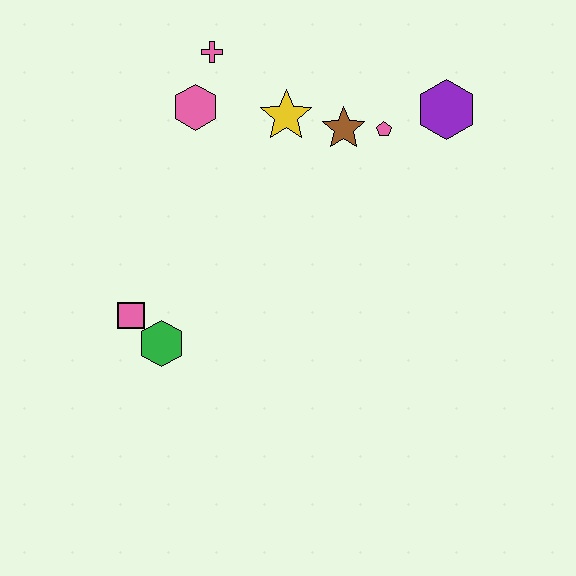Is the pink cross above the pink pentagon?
Yes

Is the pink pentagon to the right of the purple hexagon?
No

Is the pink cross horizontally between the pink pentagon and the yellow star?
No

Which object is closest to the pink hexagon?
The pink cross is closest to the pink hexagon.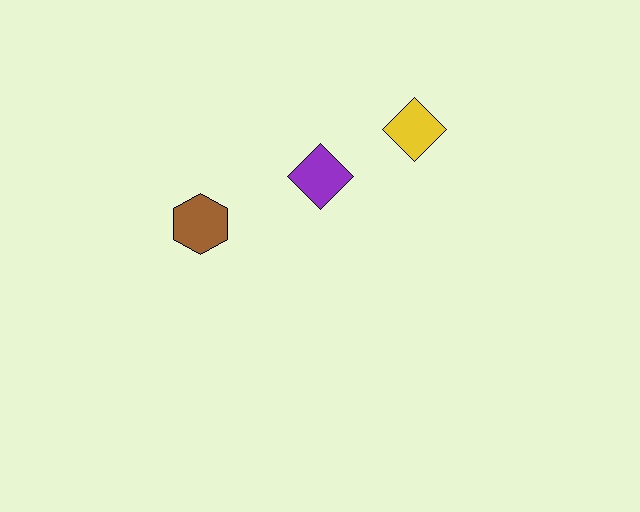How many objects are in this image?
There are 3 objects.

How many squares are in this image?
There are no squares.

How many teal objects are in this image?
There are no teal objects.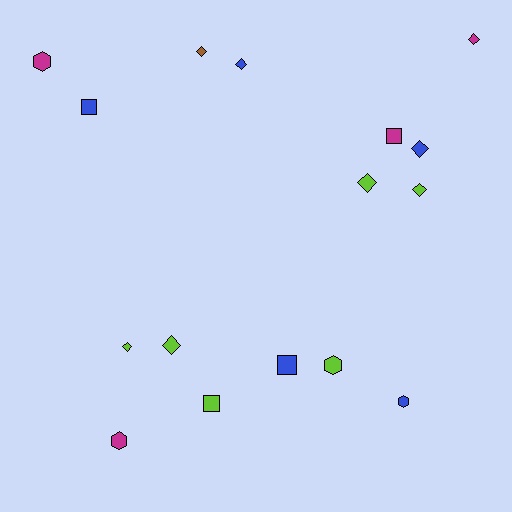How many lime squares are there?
There is 1 lime square.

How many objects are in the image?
There are 16 objects.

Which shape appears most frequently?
Diamond, with 8 objects.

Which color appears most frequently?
Lime, with 6 objects.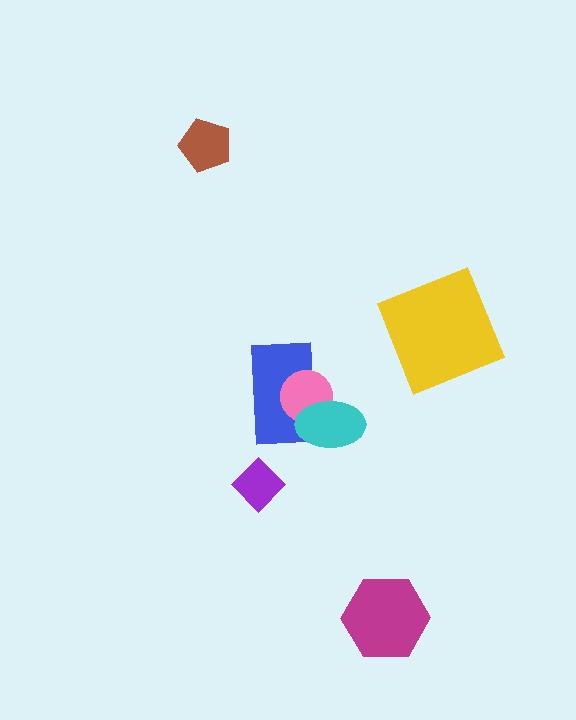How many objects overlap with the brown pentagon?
0 objects overlap with the brown pentagon.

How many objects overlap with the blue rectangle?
2 objects overlap with the blue rectangle.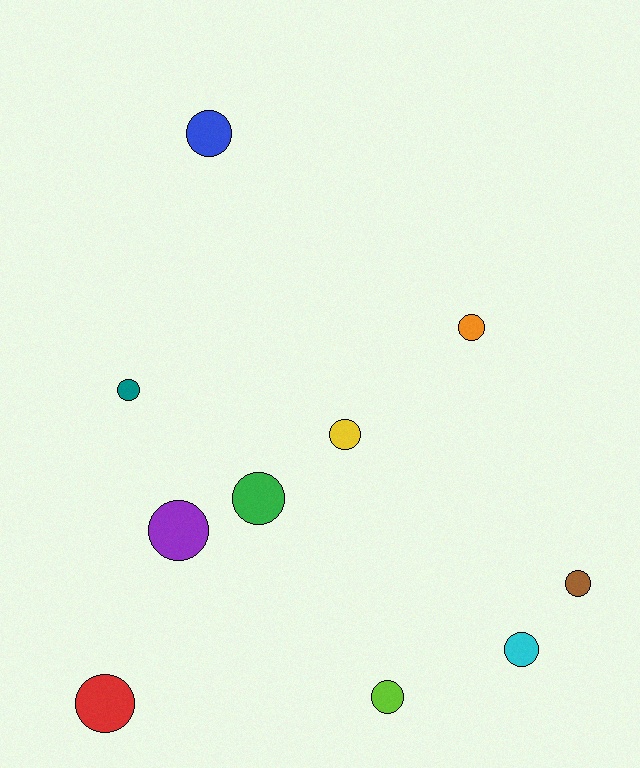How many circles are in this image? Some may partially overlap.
There are 10 circles.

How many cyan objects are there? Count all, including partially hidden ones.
There is 1 cyan object.